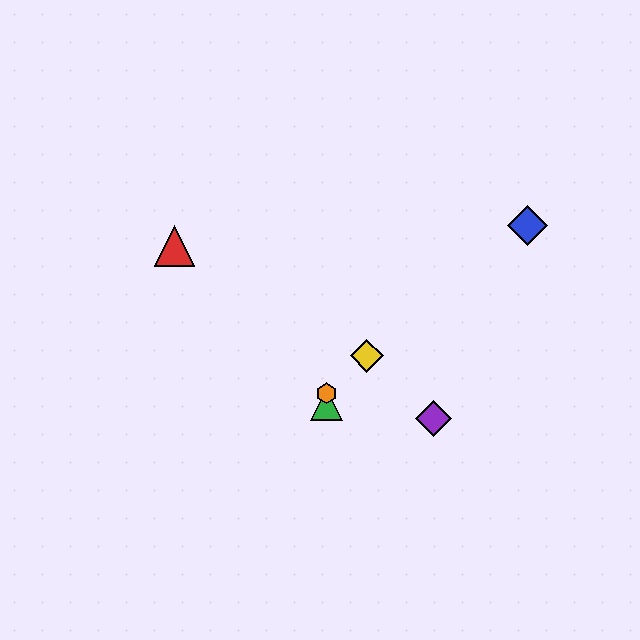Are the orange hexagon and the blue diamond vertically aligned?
No, the orange hexagon is at x≈326 and the blue diamond is at x≈528.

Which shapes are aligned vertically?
The green triangle, the orange hexagon are aligned vertically.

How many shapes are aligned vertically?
2 shapes (the green triangle, the orange hexagon) are aligned vertically.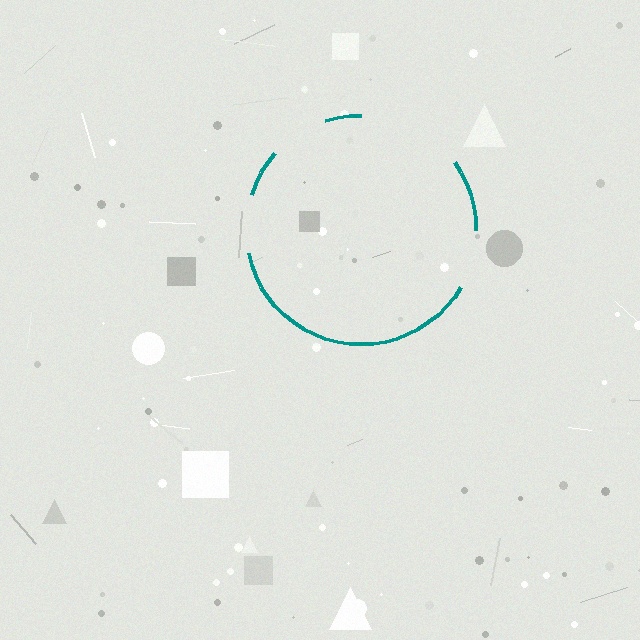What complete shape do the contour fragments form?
The contour fragments form a circle.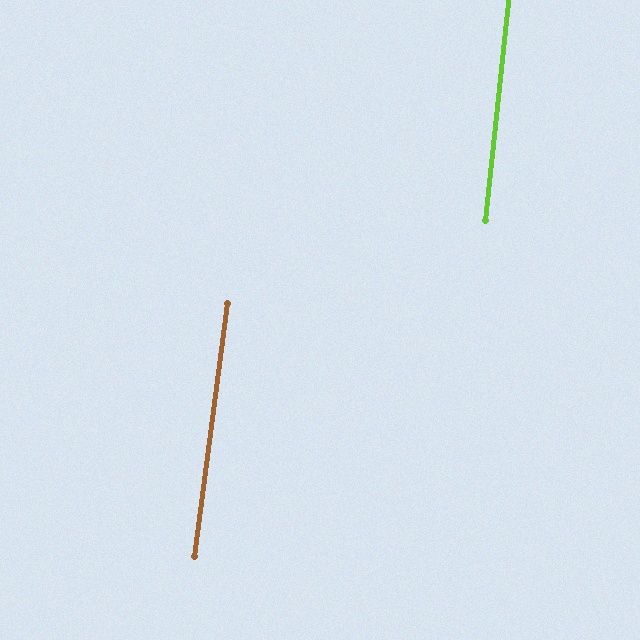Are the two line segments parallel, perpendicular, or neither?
Parallel — their directions differ by only 1.4°.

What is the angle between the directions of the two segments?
Approximately 1 degree.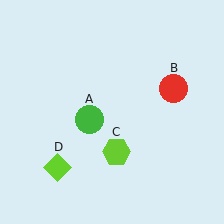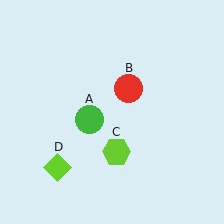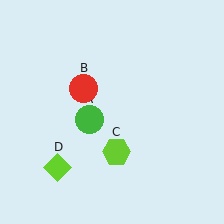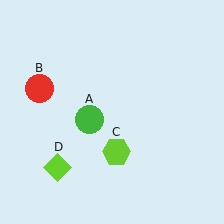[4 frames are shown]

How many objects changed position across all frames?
1 object changed position: red circle (object B).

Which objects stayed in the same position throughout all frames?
Green circle (object A) and lime hexagon (object C) and lime diamond (object D) remained stationary.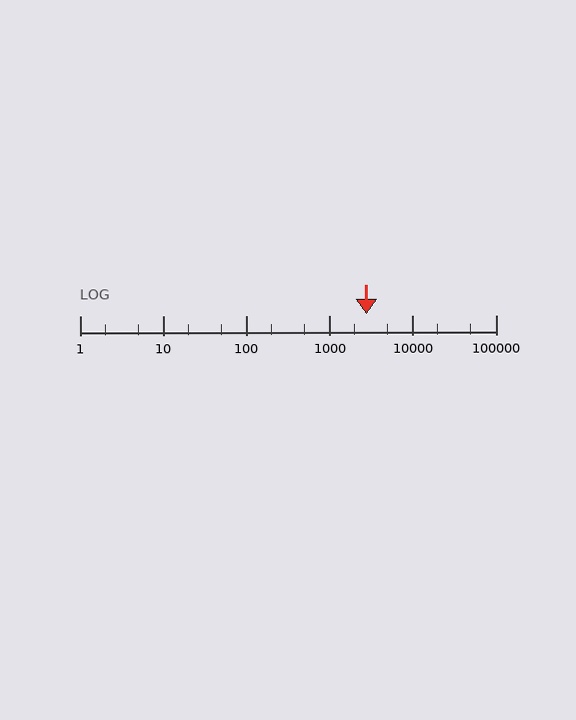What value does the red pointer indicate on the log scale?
The pointer indicates approximately 2800.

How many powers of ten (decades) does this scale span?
The scale spans 5 decades, from 1 to 100000.